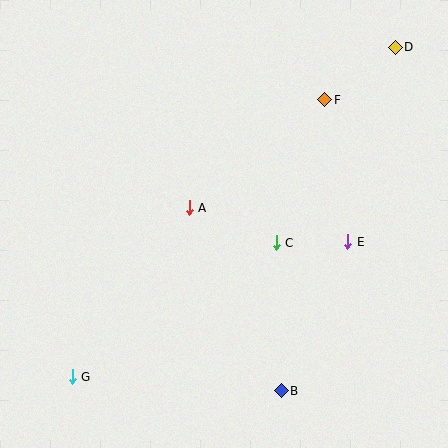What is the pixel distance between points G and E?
The distance between G and E is 307 pixels.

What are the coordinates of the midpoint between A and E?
The midpoint between A and E is at (268, 225).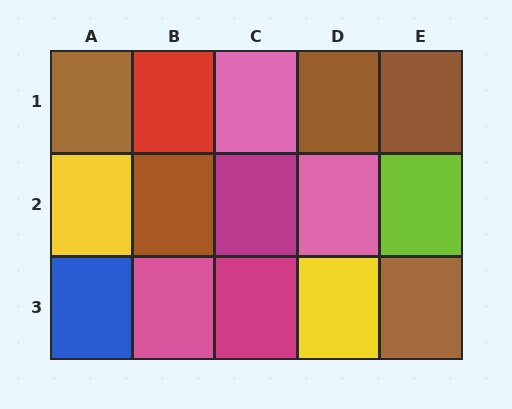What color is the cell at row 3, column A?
Blue.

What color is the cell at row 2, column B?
Brown.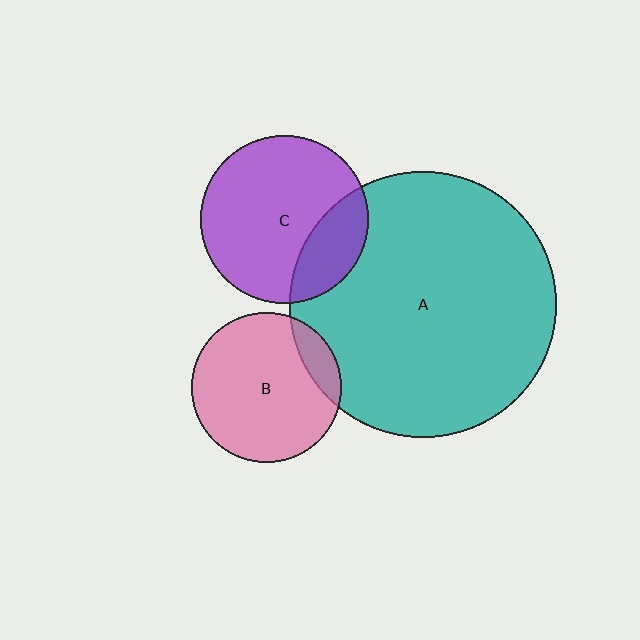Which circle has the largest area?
Circle A (teal).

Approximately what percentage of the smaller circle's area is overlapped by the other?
Approximately 25%.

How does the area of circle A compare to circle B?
Approximately 3.1 times.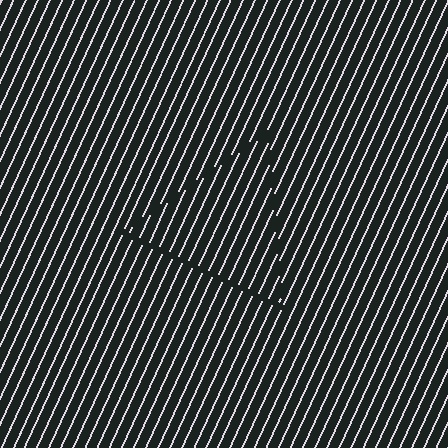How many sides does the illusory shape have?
3 sides — the line-ends trace a triangle.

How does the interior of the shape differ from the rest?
The interior of the shape contains the same grating, shifted by half a period — the contour is defined by the phase discontinuity where line-ends from the inner and outer gratings abut.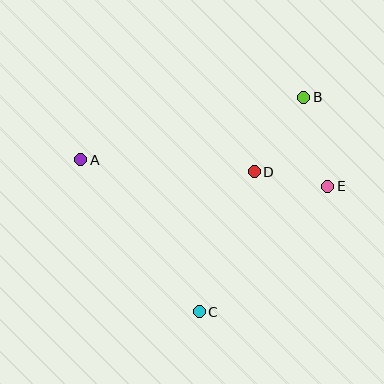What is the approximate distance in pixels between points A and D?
The distance between A and D is approximately 174 pixels.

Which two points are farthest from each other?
Points A and E are farthest from each other.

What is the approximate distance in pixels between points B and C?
The distance between B and C is approximately 239 pixels.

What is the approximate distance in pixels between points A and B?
The distance between A and B is approximately 232 pixels.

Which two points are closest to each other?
Points D and E are closest to each other.